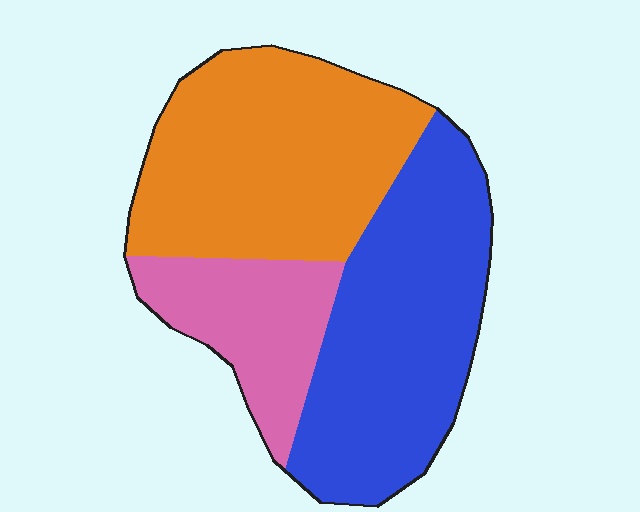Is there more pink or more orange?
Orange.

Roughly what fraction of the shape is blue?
Blue takes up between a quarter and a half of the shape.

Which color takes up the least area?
Pink, at roughly 20%.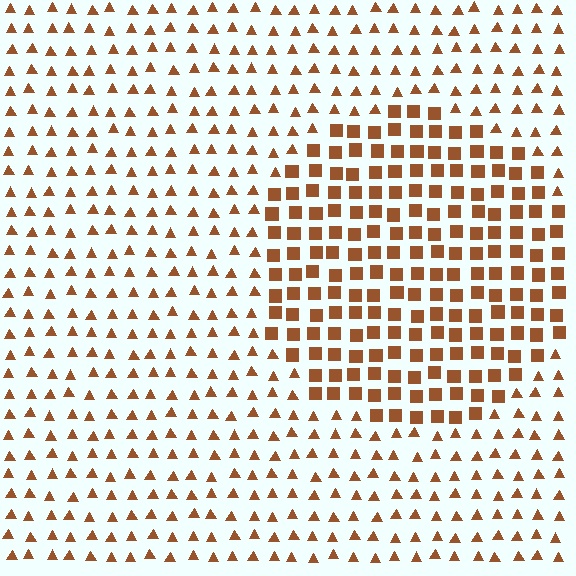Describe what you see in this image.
The image is filled with small brown elements arranged in a uniform grid. A circle-shaped region contains squares, while the surrounding area contains triangles. The boundary is defined purely by the change in element shape.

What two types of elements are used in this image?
The image uses squares inside the circle region and triangles outside it.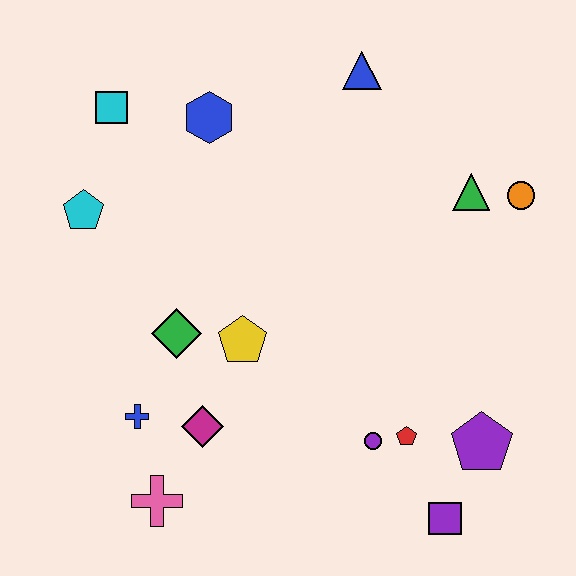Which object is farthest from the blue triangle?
The pink cross is farthest from the blue triangle.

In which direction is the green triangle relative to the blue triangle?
The green triangle is below the blue triangle.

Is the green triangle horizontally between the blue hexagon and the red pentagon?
No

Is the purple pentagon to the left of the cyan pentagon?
No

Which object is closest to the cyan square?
The blue hexagon is closest to the cyan square.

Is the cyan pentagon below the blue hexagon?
Yes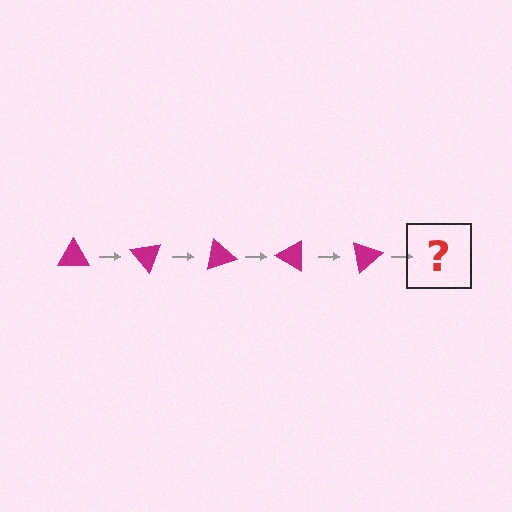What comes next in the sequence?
The next element should be a magenta triangle rotated 250 degrees.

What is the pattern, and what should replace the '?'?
The pattern is that the triangle rotates 50 degrees each step. The '?' should be a magenta triangle rotated 250 degrees.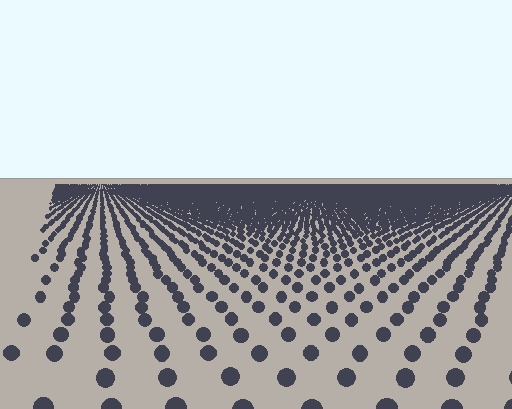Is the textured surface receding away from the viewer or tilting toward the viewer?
The surface is receding away from the viewer. Texture elements get smaller and denser toward the top.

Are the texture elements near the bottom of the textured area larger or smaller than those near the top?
Larger. Near the bottom, elements are closer to the viewer and appear at a bigger on-screen size.